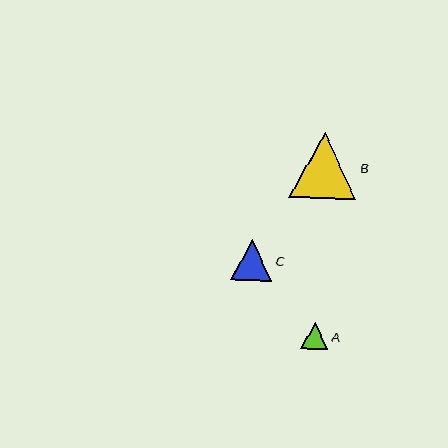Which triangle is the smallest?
Triangle A is the smallest with a size of approximately 27 pixels.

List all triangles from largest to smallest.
From largest to smallest: B, C, A.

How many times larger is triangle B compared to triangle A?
Triangle B is approximately 2.5 times the size of triangle A.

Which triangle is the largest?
Triangle B is the largest with a size of approximately 67 pixels.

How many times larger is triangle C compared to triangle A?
Triangle C is approximately 1.5 times the size of triangle A.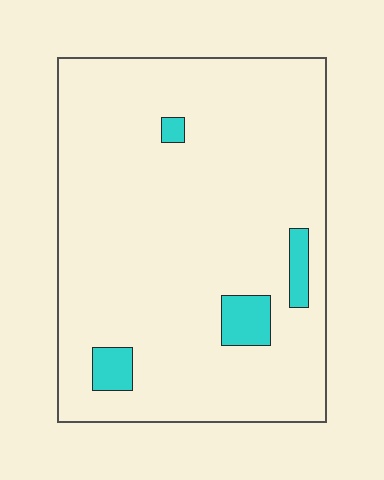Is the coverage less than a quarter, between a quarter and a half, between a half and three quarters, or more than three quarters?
Less than a quarter.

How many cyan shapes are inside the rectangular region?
4.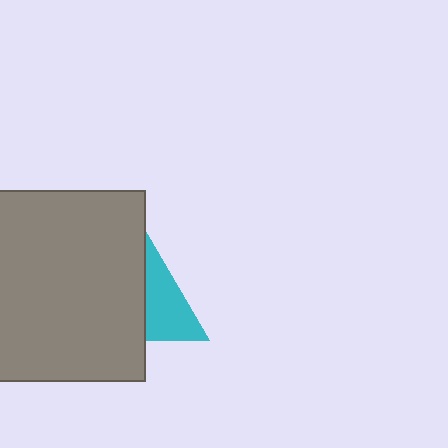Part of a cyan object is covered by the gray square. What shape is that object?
It is a triangle.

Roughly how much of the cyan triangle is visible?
A small part of it is visible (roughly 43%).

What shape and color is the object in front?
The object in front is a gray square.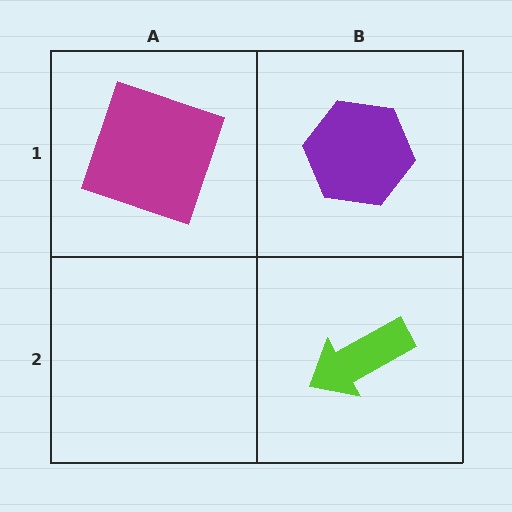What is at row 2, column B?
A lime arrow.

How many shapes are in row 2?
1 shape.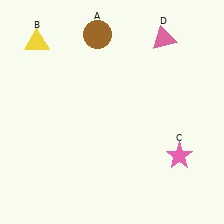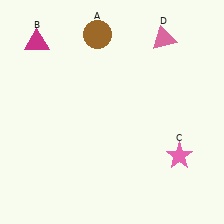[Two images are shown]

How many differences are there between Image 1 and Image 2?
There is 1 difference between the two images.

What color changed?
The triangle (B) changed from yellow in Image 1 to magenta in Image 2.